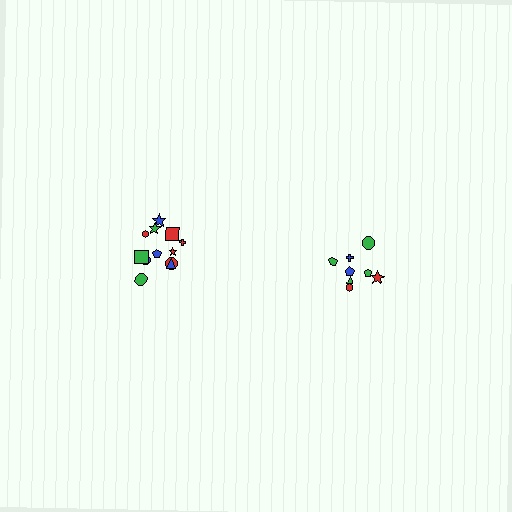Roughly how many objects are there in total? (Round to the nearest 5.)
Roughly 20 objects in total.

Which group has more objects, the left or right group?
The left group.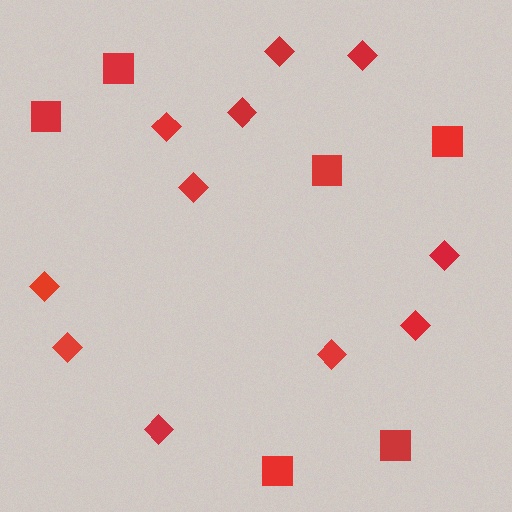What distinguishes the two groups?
There are 2 groups: one group of squares (6) and one group of diamonds (11).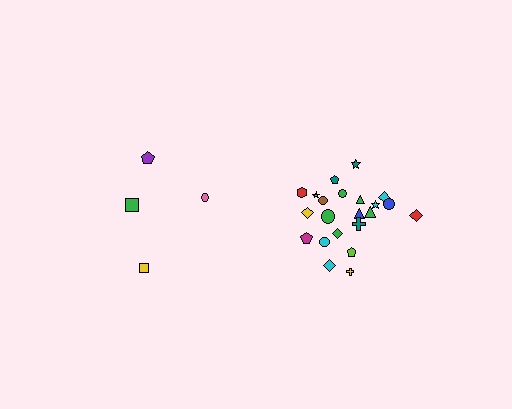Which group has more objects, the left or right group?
The right group.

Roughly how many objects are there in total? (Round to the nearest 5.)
Roughly 25 objects in total.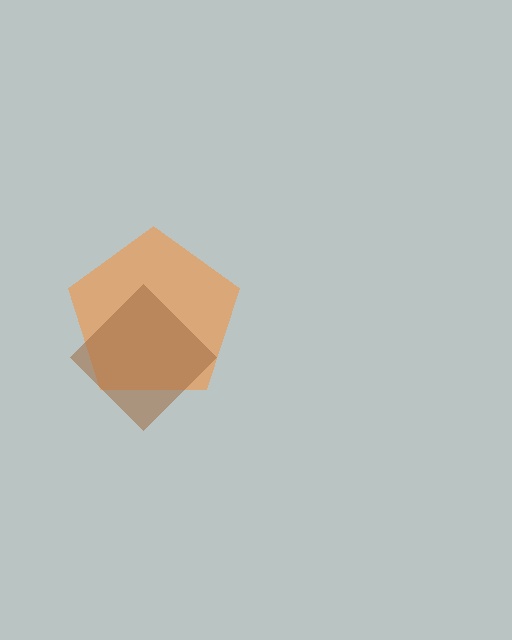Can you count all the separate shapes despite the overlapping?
Yes, there are 2 separate shapes.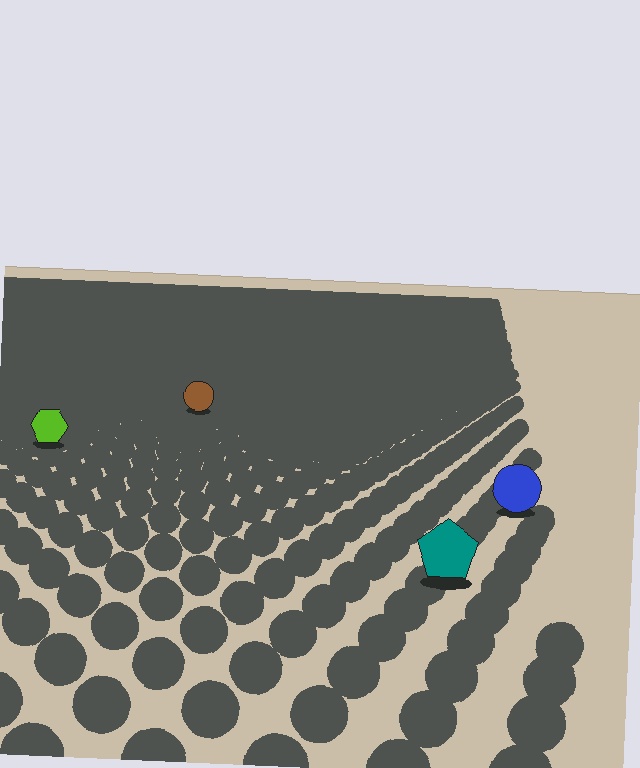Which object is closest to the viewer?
The teal pentagon is closest. The texture marks near it are larger and more spread out.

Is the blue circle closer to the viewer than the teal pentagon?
No. The teal pentagon is closer — you can tell from the texture gradient: the ground texture is coarser near it.